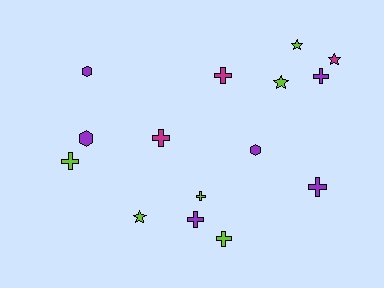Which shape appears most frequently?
Cross, with 8 objects.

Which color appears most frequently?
Lime, with 6 objects.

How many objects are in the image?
There are 15 objects.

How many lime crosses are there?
There are 3 lime crosses.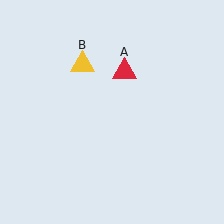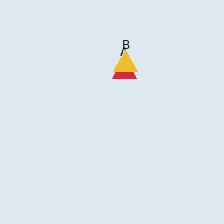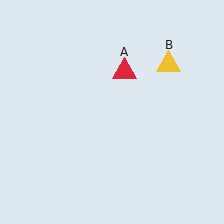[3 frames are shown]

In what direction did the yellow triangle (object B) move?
The yellow triangle (object B) moved right.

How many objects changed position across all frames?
1 object changed position: yellow triangle (object B).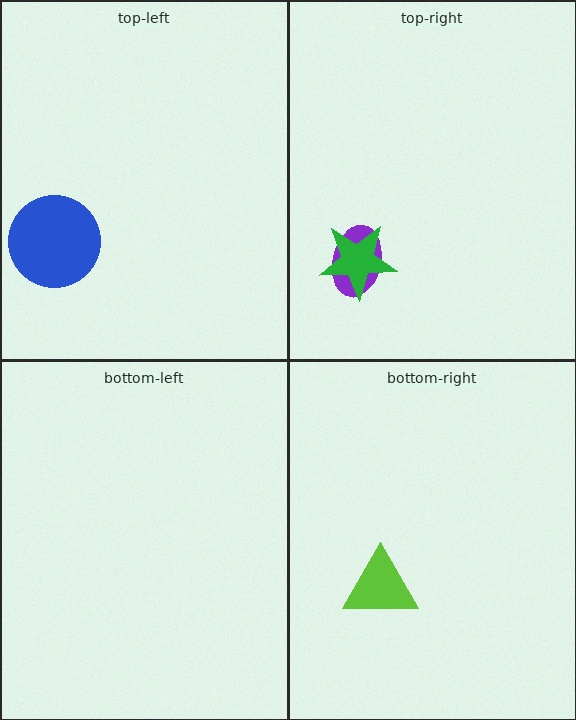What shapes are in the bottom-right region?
The lime triangle.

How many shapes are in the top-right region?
2.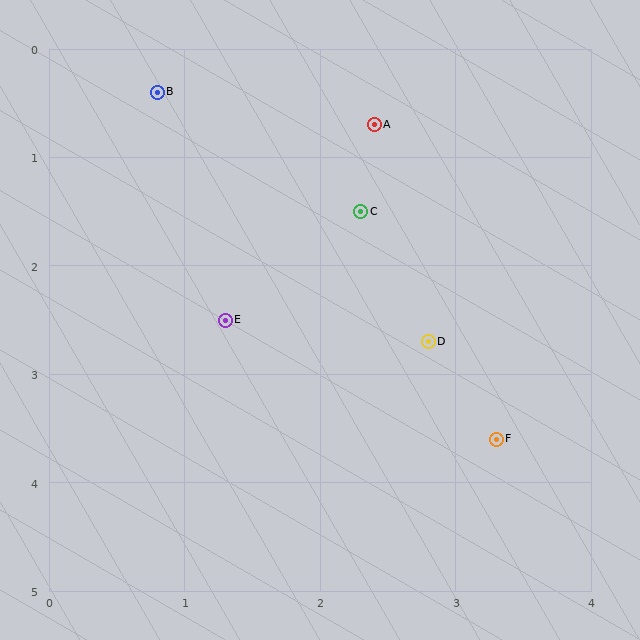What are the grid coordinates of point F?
Point F is at approximately (3.3, 3.6).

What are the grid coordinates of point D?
Point D is at approximately (2.8, 2.7).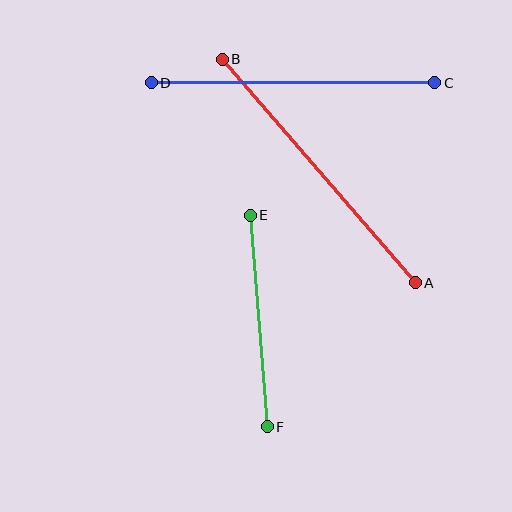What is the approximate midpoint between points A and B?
The midpoint is at approximately (319, 171) pixels.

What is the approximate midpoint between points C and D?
The midpoint is at approximately (293, 83) pixels.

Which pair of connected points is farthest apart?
Points A and B are farthest apart.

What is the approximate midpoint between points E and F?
The midpoint is at approximately (259, 321) pixels.